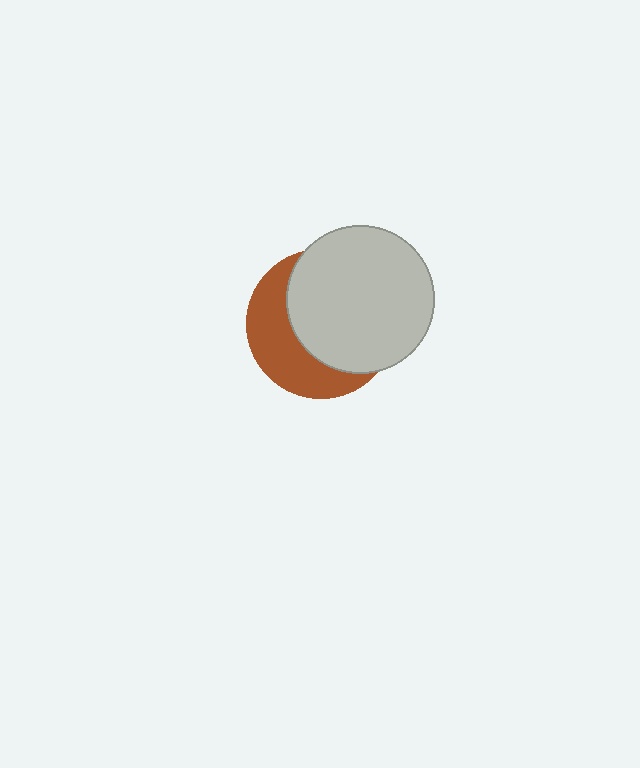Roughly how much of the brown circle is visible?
A small part of it is visible (roughly 39%).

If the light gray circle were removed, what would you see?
You would see the complete brown circle.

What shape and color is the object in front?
The object in front is a light gray circle.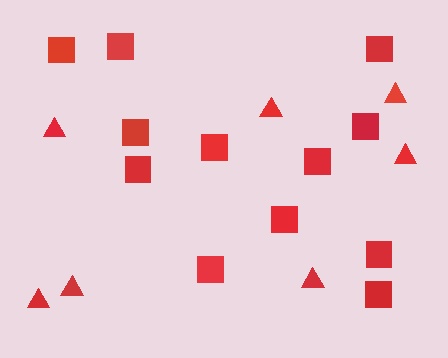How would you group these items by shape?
There are 2 groups: one group of squares (12) and one group of triangles (7).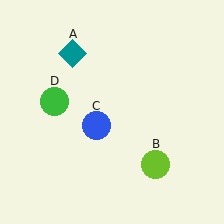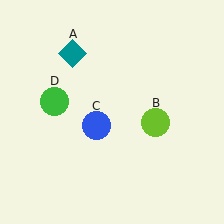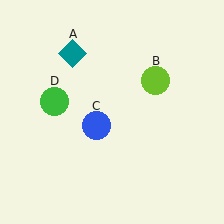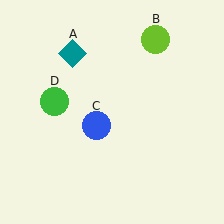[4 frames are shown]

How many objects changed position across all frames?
1 object changed position: lime circle (object B).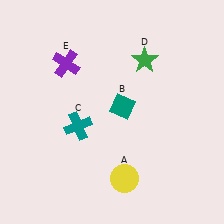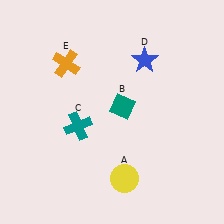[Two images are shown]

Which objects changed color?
D changed from green to blue. E changed from purple to orange.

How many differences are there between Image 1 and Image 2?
There are 2 differences between the two images.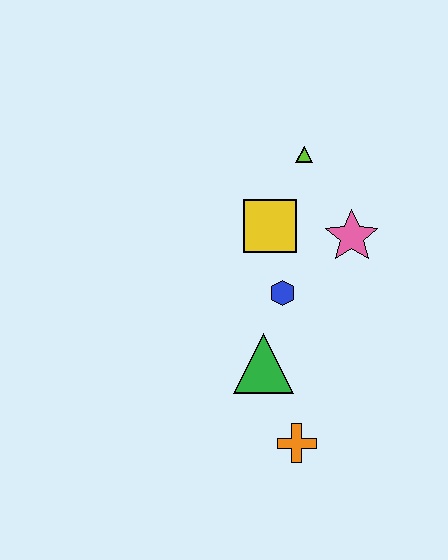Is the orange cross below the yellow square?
Yes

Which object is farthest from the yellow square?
The orange cross is farthest from the yellow square.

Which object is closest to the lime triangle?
The yellow square is closest to the lime triangle.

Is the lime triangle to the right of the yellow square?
Yes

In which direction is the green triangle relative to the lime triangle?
The green triangle is below the lime triangle.